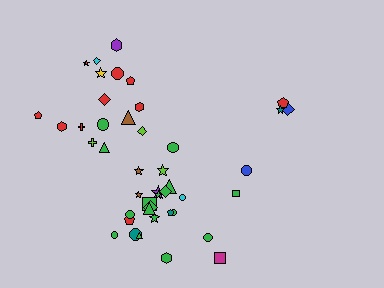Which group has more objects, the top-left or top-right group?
The top-left group.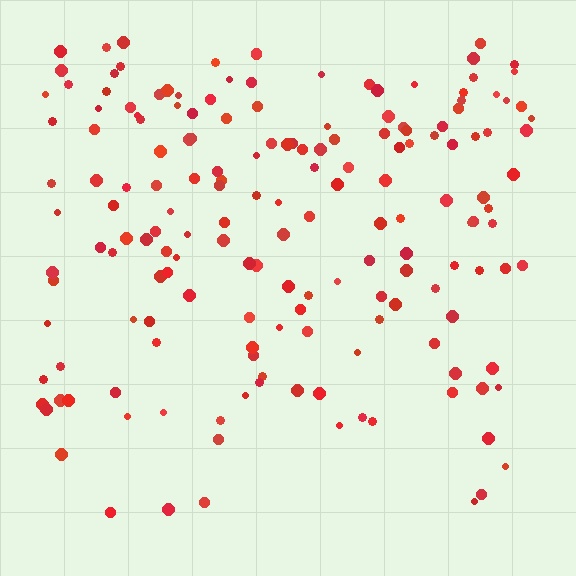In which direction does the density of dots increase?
From bottom to top, with the top side densest.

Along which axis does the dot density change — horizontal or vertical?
Vertical.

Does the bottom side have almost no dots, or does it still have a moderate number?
Still a moderate number, just noticeably fewer than the top.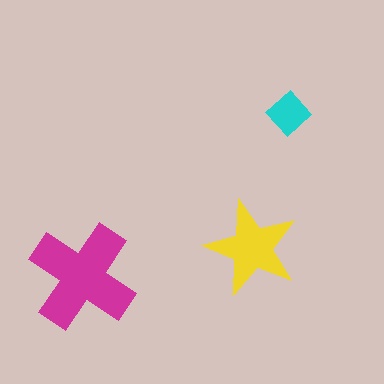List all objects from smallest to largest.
The cyan diamond, the yellow star, the magenta cross.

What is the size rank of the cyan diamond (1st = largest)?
3rd.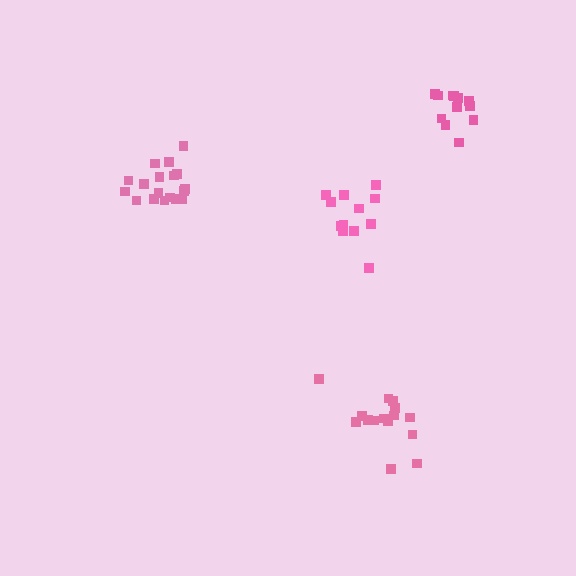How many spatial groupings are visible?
There are 4 spatial groupings.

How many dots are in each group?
Group 1: 18 dots, Group 2: 12 dots, Group 3: 15 dots, Group 4: 12 dots (57 total).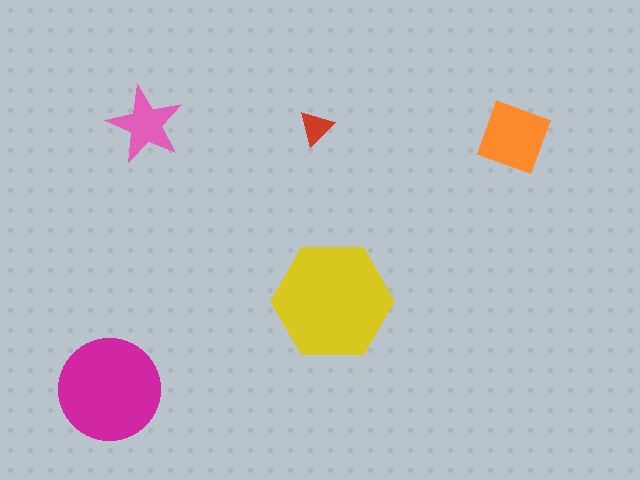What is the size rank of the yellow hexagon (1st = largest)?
1st.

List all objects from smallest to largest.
The red triangle, the pink star, the orange diamond, the magenta circle, the yellow hexagon.